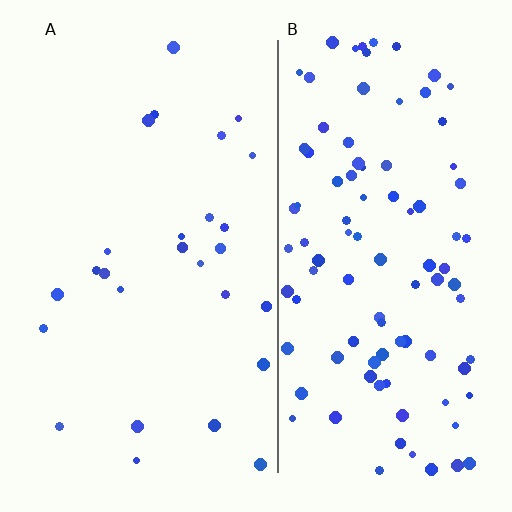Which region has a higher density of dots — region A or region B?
B (the right).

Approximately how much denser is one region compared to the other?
Approximately 3.7× — region B over region A.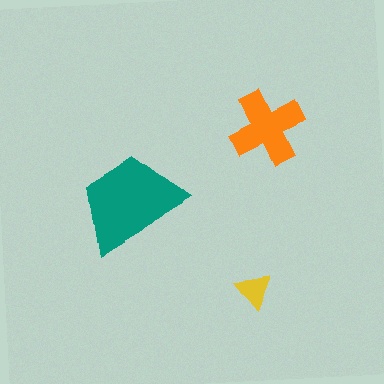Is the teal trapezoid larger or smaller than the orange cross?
Larger.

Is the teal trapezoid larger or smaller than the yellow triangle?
Larger.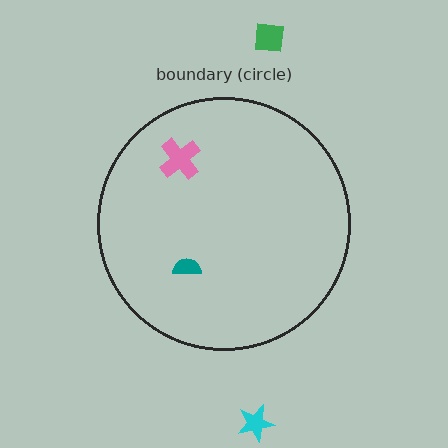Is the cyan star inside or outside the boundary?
Outside.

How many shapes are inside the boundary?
2 inside, 2 outside.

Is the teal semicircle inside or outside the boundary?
Inside.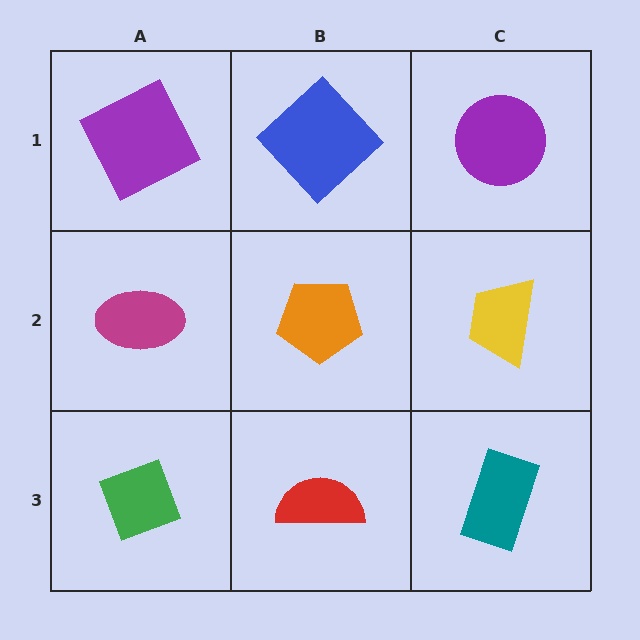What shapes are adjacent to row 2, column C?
A purple circle (row 1, column C), a teal rectangle (row 3, column C), an orange pentagon (row 2, column B).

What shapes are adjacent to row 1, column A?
A magenta ellipse (row 2, column A), a blue diamond (row 1, column B).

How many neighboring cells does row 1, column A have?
2.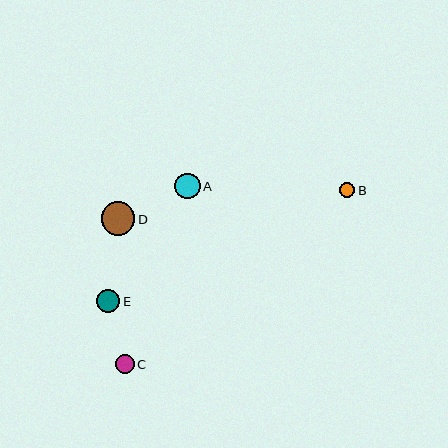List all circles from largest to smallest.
From largest to smallest: D, A, E, C, B.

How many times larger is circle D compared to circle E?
Circle D is approximately 1.5 times the size of circle E.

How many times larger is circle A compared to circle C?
Circle A is approximately 1.3 times the size of circle C.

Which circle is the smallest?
Circle B is the smallest with a size of approximately 15 pixels.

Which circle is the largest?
Circle D is the largest with a size of approximately 33 pixels.